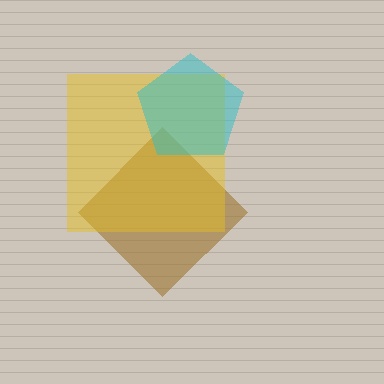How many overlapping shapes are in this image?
There are 3 overlapping shapes in the image.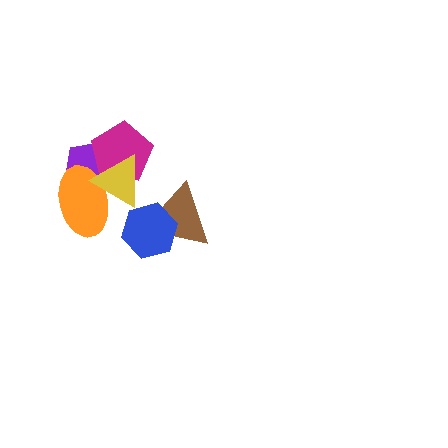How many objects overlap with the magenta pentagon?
3 objects overlap with the magenta pentagon.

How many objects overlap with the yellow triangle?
3 objects overlap with the yellow triangle.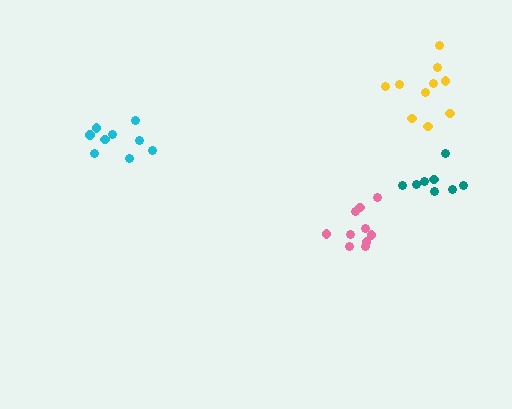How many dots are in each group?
Group 1: 9 dots, Group 2: 10 dots, Group 3: 8 dots, Group 4: 10 dots (37 total).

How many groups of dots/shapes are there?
There are 4 groups.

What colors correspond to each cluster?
The clusters are colored: cyan, pink, teal, yellow.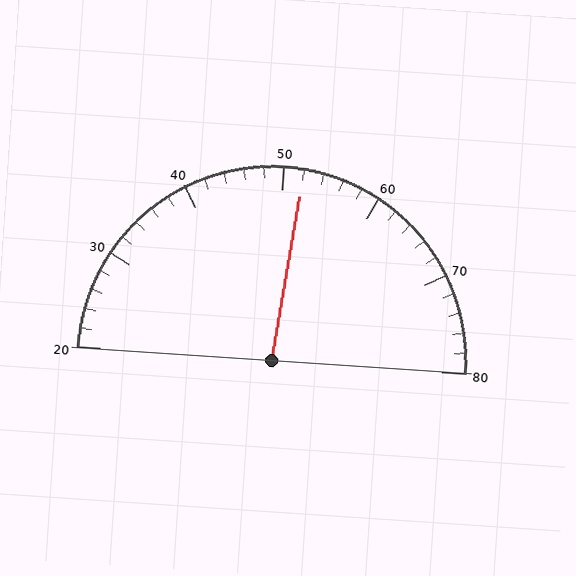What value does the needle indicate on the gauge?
The needle indicates approximately 52.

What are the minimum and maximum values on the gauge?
The gauge ranges from 20 to 80.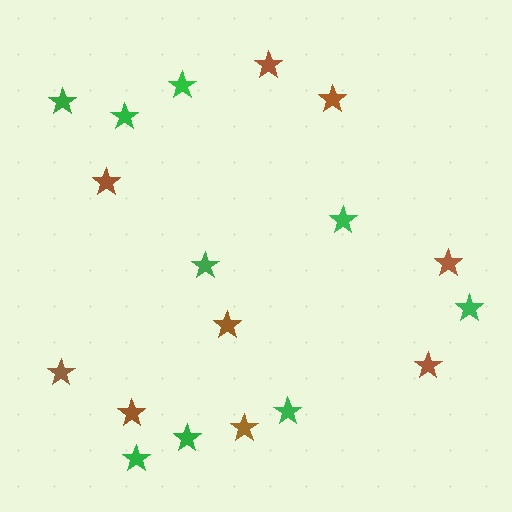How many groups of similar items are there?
There are 2 groups: one group of brown stars (9) and one group of green stars (9).